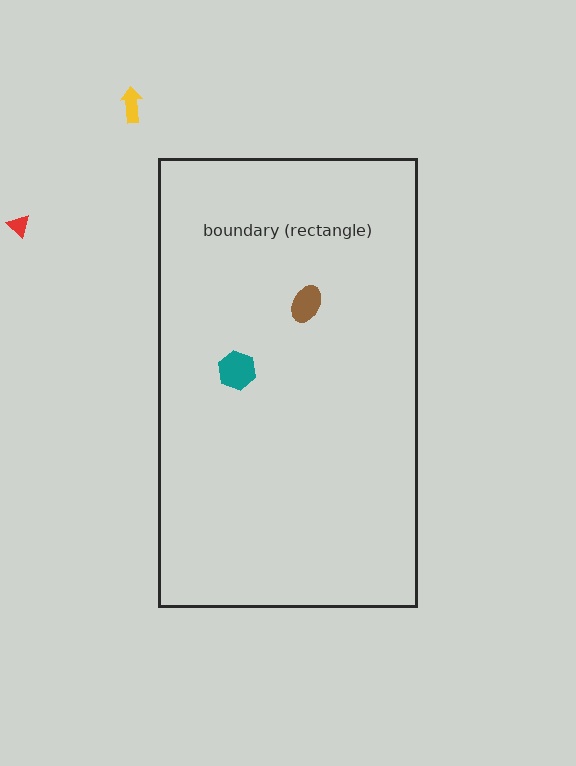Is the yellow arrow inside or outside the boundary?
Outside.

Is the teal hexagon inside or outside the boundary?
Inside.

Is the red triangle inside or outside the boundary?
Outside.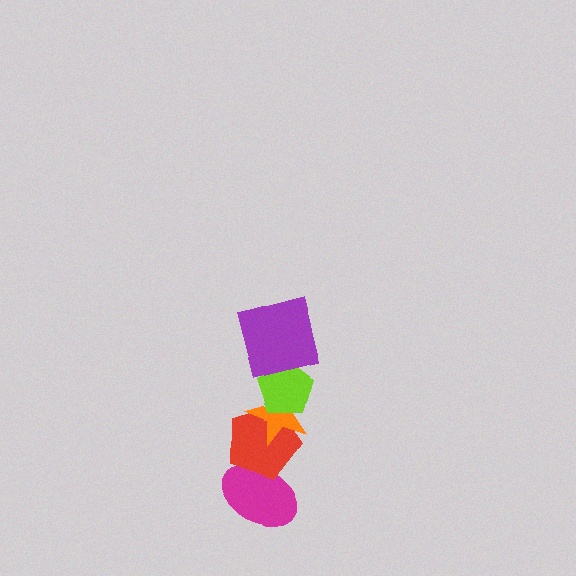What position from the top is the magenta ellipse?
The magenta ellipse is 5th from the top.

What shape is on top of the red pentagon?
The orange star is on top of the red pentagon.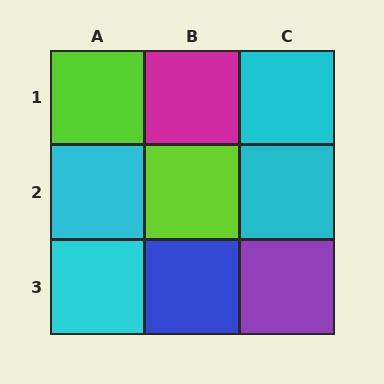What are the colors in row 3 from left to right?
Cyan, blue, purple.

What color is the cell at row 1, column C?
Cyan.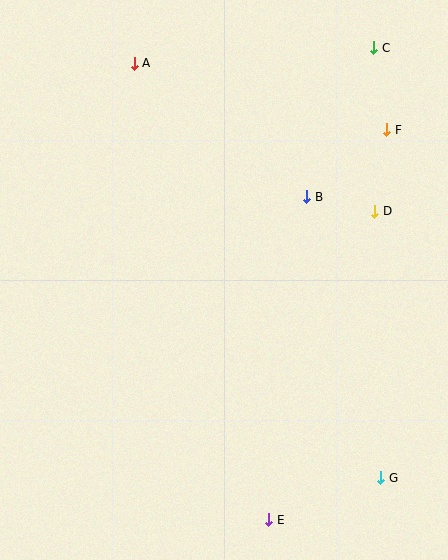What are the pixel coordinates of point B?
Point B is at (307, 197).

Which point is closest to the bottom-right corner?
Point G is closest to the bottom-right corner.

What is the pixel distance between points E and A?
The distance between E and A is 476 pixels.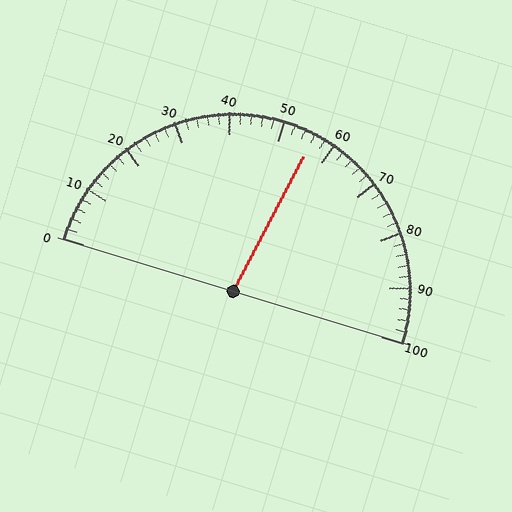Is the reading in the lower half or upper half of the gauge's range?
The reading is in the upper half of the range (0 to 100).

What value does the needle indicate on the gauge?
The needle indicates approximately 56.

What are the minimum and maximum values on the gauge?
The gauge ranges from 0 to 100.